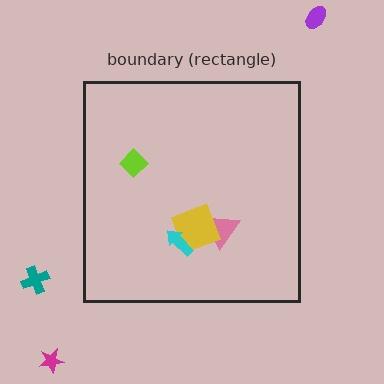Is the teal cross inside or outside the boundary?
Outside.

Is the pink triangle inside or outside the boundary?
Inside.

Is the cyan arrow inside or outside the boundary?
Inside.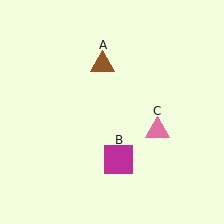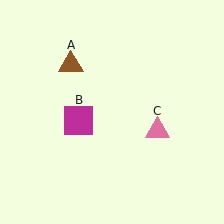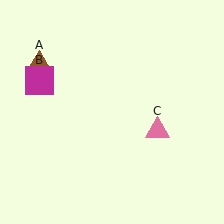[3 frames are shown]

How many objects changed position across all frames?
2 objects changed position: brown triangle (object A), magenta square (object B).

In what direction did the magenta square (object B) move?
The magenta square (object B) moved up and to the left.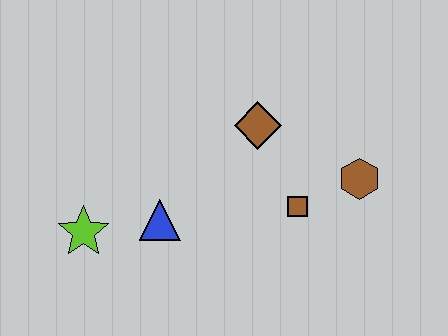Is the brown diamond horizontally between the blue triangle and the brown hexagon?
Yes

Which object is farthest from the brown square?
The lime star is farthest from the brown square.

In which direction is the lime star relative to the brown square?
The lime star is to the left of the brown square.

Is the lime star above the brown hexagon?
No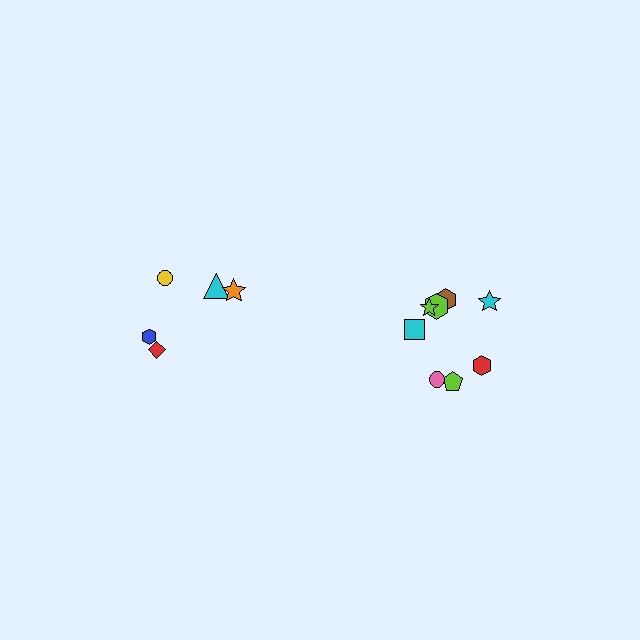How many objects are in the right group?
There are 8 objects.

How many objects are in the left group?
There are 5 objects.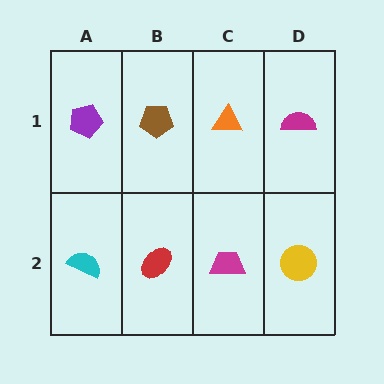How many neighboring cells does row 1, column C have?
3.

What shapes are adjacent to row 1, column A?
A cyan semicircle (row 2, column A), a brown pentagon (row 1, column B).